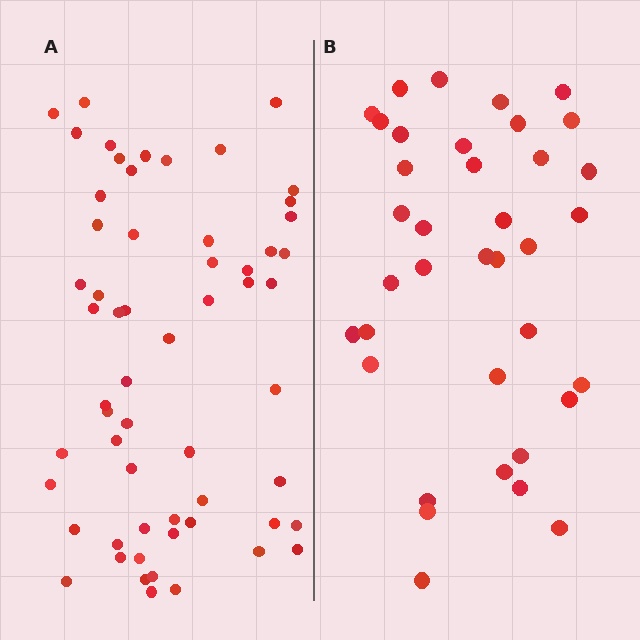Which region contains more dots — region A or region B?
Region A (the left region) has more dots.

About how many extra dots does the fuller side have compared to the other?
Region A has approximately 20 more dots than region B.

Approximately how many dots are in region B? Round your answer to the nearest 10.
About 40 dots. (The exact count is 37, which rounds to 40.)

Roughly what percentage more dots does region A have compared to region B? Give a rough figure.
About 60% more.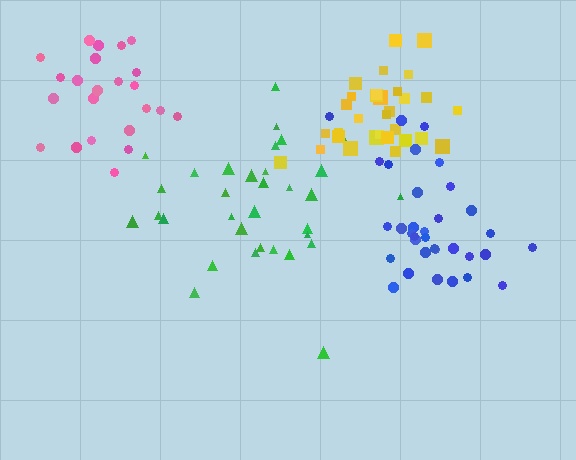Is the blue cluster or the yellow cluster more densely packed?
Yellow.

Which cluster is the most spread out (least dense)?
Pink.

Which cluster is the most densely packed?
Yellow.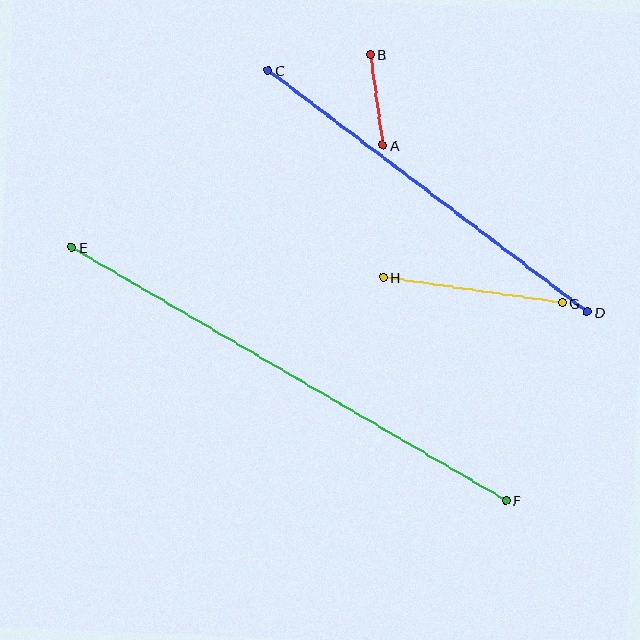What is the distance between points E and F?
The distance is approximately 503 pixels.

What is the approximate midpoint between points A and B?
The midpoint is at approximately (377, 100) pixels.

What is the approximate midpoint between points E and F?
The midpoint is at approximately (289, 374) pixels.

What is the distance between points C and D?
The distance is approximately 400 pixels.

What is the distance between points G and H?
The distance is approximately 181 pixels.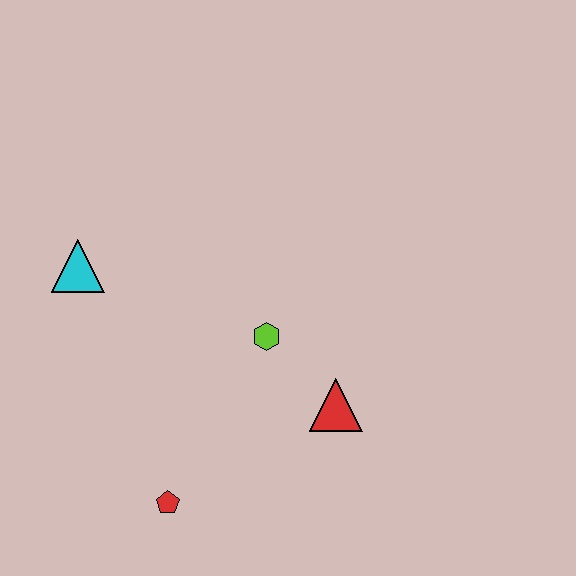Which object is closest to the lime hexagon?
The red triangle is closest to the lime hexagon.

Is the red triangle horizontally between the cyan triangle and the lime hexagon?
No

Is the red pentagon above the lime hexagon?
No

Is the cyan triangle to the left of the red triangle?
Yes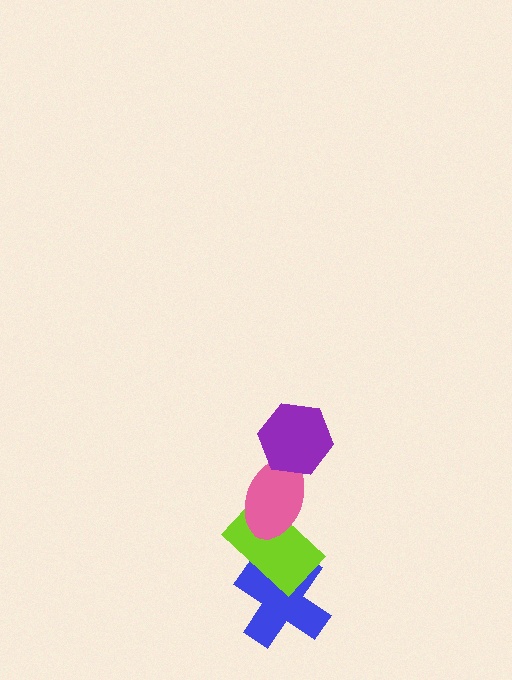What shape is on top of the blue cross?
The lime rectangle is on top of the blue cross.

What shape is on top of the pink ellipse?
The purple hexagon is on top of the pink ellipse.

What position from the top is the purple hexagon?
The purple hexagon is 1st from the top.